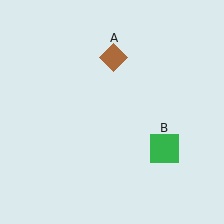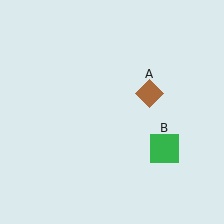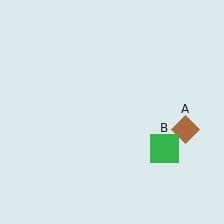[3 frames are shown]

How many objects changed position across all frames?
1 object changed position: brown diamond (object A).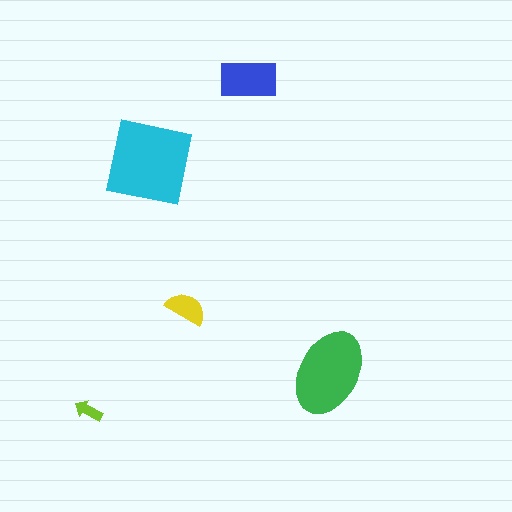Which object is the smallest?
The lime arrow.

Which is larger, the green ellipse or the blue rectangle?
The green ellipse.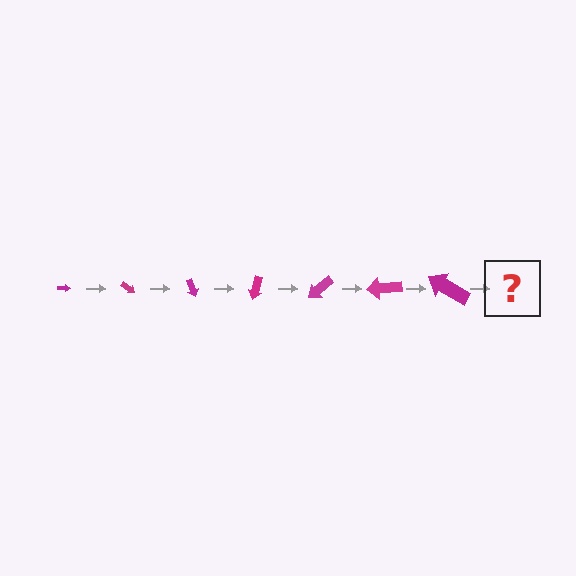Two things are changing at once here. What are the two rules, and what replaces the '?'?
The two rules are that the arrow grows larger each step and it rotates 35 degrees each step. The '?' should be an arrow, larger than the previous one and rotated 245 degrees from the start.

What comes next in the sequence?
The next element should be an arrow, larger than the previous one and rotated 245 degrees from the start.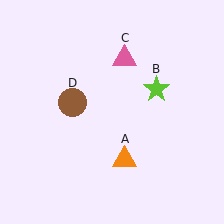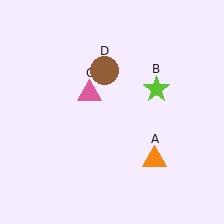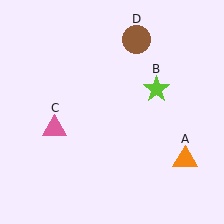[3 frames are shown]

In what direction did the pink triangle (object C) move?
The pink triangle (object C) moved down and to the left.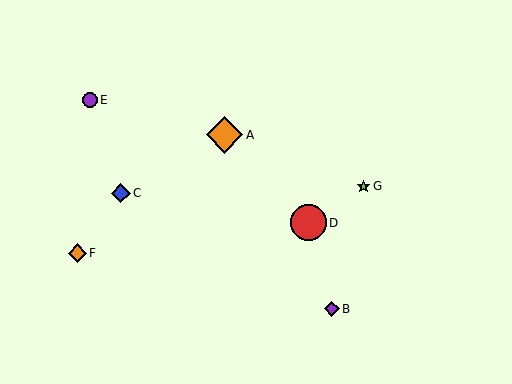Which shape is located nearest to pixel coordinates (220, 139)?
The orange diamond (labeled A) at (225, 135) is nearest to that location.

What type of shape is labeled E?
Shape E is a purple circle.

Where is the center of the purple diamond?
The center of the purple diamond is at (332, 309).